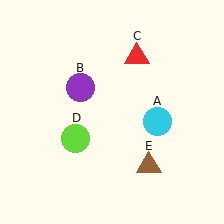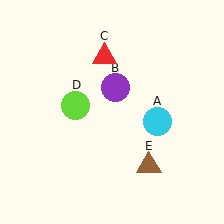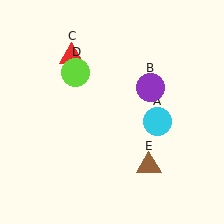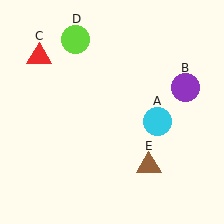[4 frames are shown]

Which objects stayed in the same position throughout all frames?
Cyan circle (object A) and brown triangle (object E) remained stationary.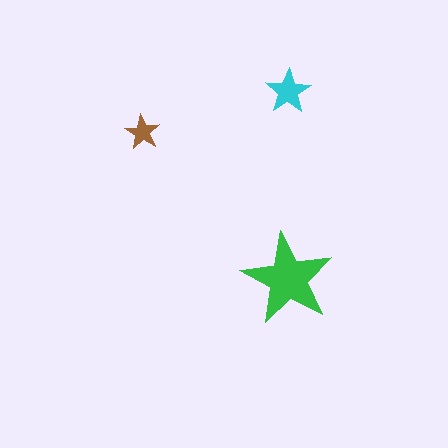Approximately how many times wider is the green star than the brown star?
About 2.5 times wider.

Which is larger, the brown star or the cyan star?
The cyan one.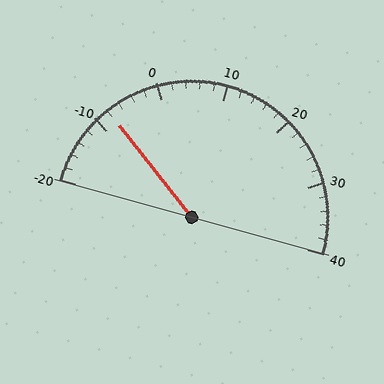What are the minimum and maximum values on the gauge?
The gauge ranges from -20 to 40.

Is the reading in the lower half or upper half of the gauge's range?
The reading is in the lower half of the range (-20 to 40).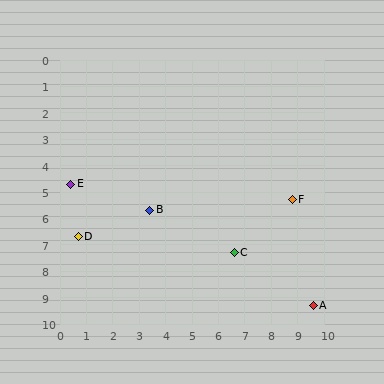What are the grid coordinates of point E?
Point E is at approximately (0.4, 4.7).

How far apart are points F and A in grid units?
Points F and A are about 4.1 grid units apart.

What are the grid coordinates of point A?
Point A is at approximately (9.6, 9.3).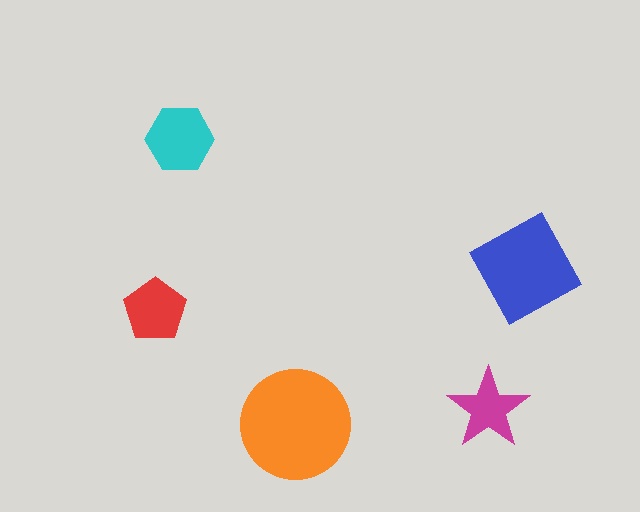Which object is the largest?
The orange circle.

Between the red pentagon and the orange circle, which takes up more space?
The orange circle.